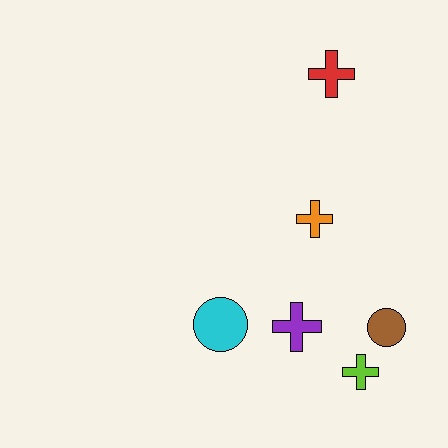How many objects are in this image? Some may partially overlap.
There are 6 objects.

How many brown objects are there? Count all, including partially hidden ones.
There is 1 brown object.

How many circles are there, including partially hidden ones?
There are 2 circles.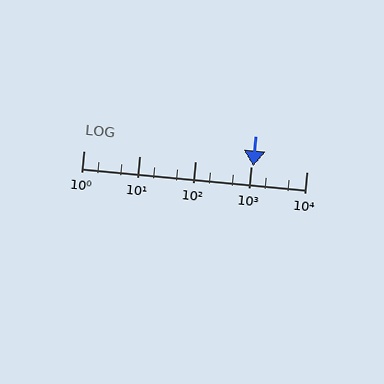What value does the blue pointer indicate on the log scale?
The pointer indicates approximately 1100.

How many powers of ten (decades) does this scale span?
The scale spans 4 decades, from 1 to 10000.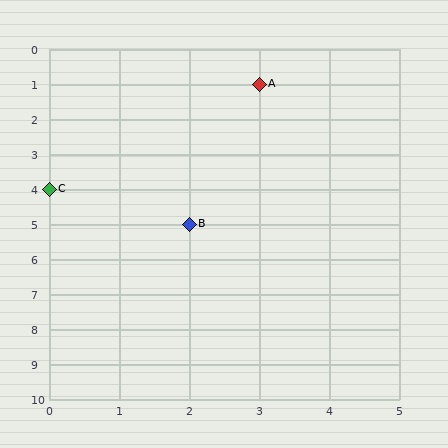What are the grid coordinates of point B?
Point B is at grid coordinates (2, 5).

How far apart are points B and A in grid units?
Points B and A are 1 column and 4 rows apart (about 4.1 grid units diagonally).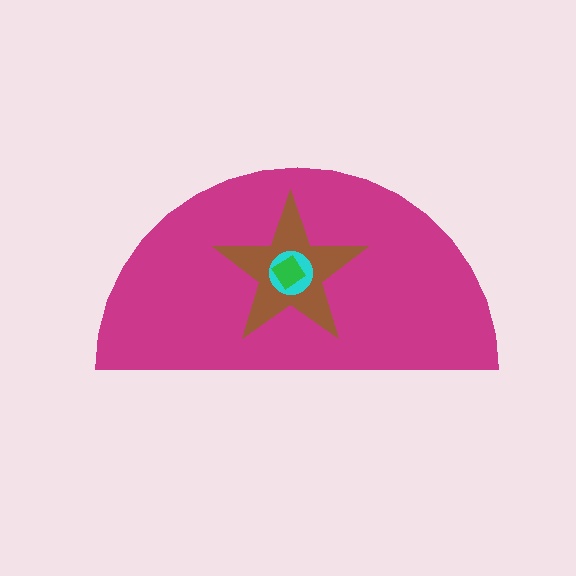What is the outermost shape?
The magenta semicircle.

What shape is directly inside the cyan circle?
The green diamond.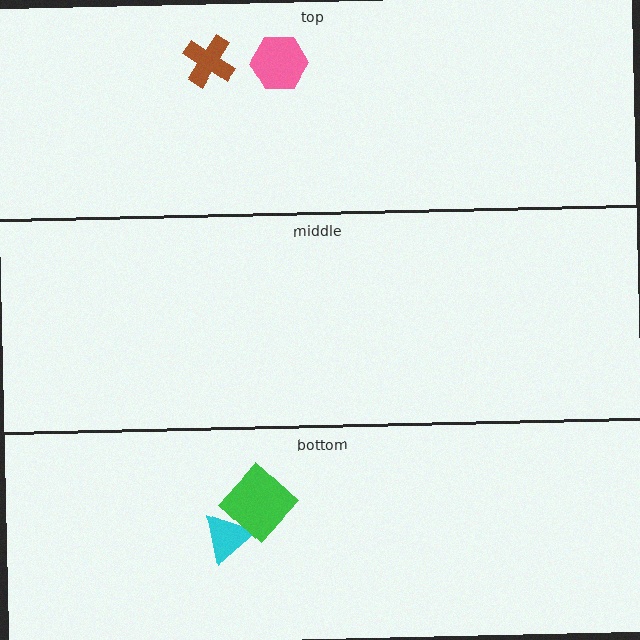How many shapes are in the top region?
2.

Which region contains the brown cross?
The top region.